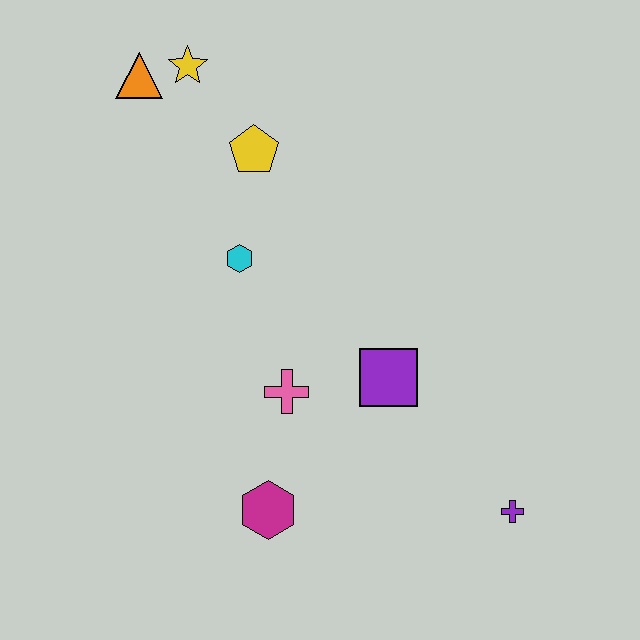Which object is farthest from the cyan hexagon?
The purple cross is farthest from the cyan hexagon.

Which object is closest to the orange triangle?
The yellow star is closest to the orange triangle.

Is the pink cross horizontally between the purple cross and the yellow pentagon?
Yes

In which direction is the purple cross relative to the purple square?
The purple cross is below the purple square.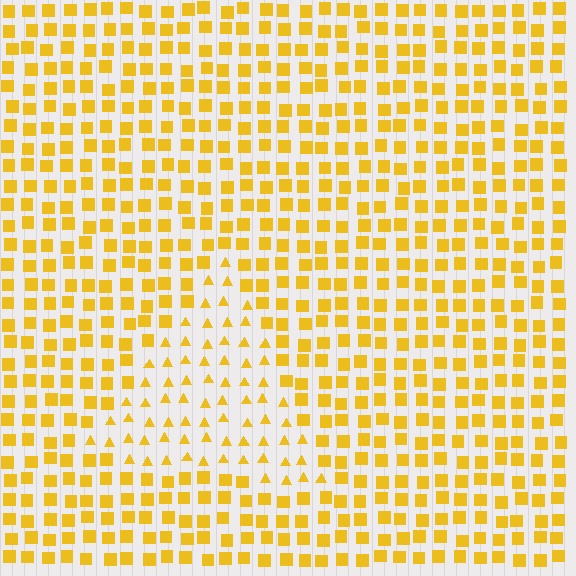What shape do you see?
I see a triangle.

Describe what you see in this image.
The image is filled with small yellow elements arranged in a uniform grid. A triangle-shaped region contains triangles, while the surrounding area contains squares. The boundary is defined purely by the change in element shape.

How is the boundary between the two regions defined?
The boundary is defined by a change in element shape: triangles inside vs. squares outside. All elements share the same color and spacing.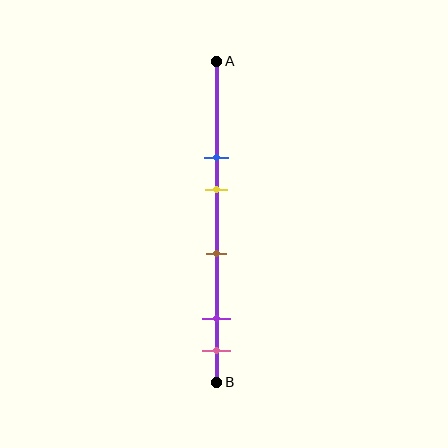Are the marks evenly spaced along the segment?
No, the marks are not evenly spaced.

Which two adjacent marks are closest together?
The purple and pink marks are the closest adjacent pair.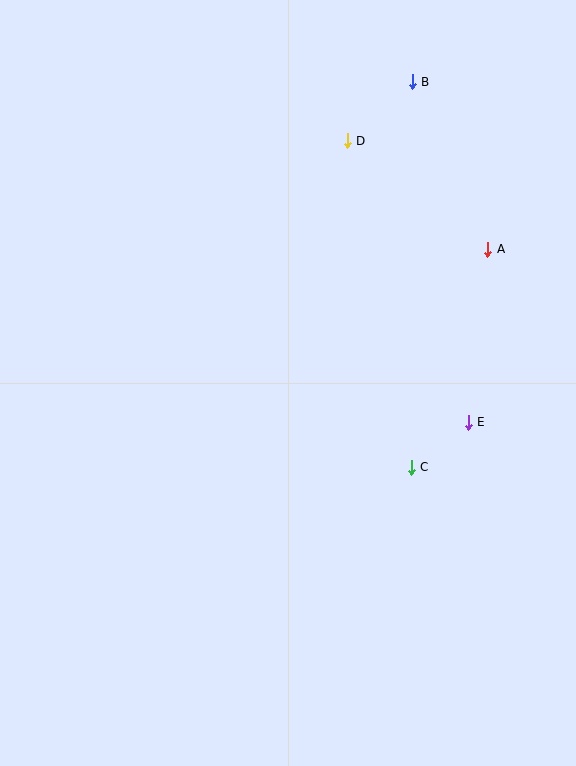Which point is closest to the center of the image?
Point C at (411, 467) is closest to the center.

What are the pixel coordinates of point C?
Point C is at (411, 467).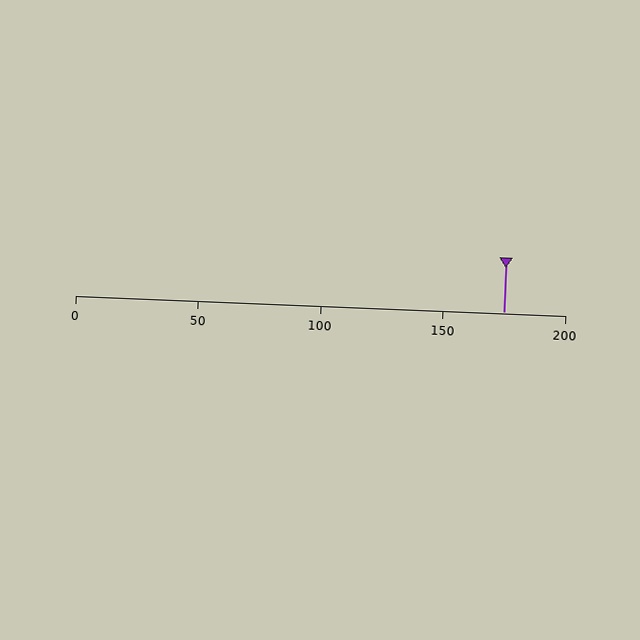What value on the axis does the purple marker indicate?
The marker indicates approximately 175.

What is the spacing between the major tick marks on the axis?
The major ticks are spaced 50 apart.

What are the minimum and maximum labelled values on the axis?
The axis runs from 0 to 200.